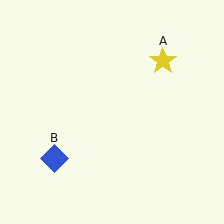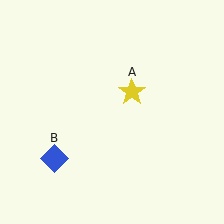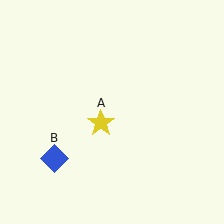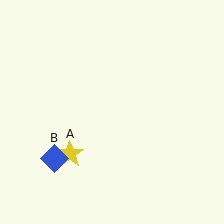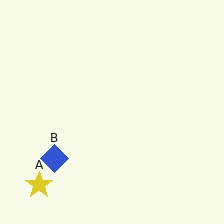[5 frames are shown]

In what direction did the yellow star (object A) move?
The yellow star (object A) moved down and to the left.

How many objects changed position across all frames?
1 object changed position: yellow star (object A).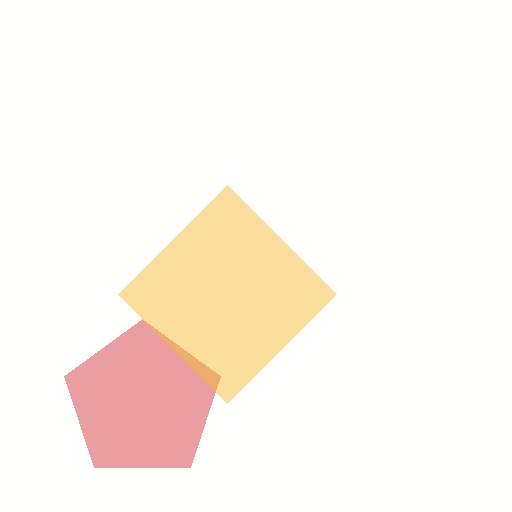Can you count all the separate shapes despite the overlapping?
Yes, there are 2 separate shapes.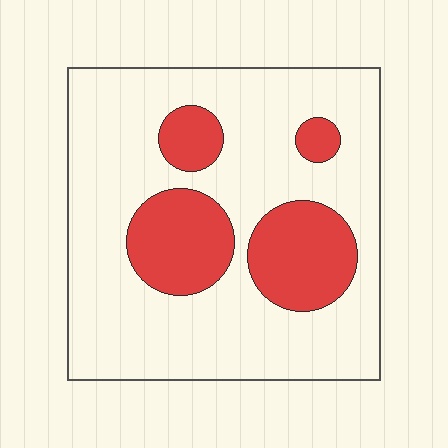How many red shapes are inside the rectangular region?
4.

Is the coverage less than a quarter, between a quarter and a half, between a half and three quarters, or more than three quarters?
Less than a quarter.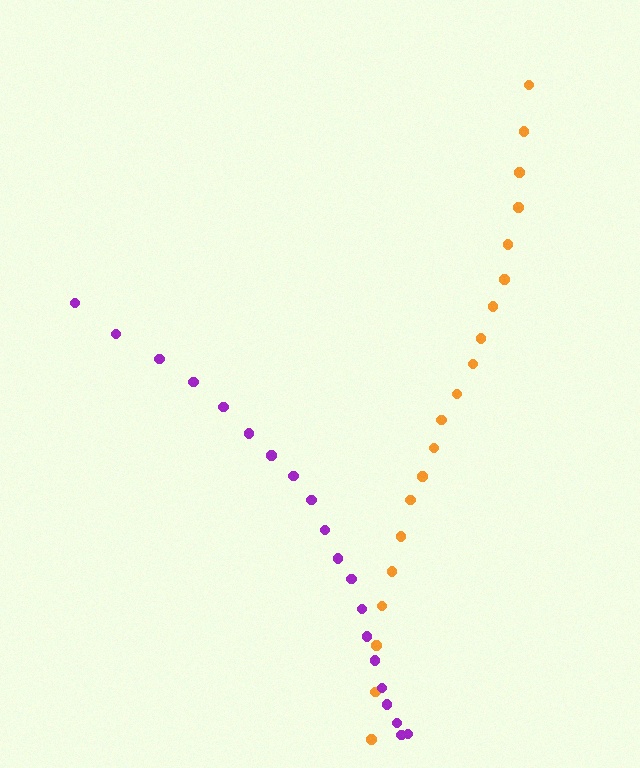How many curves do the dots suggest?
There are 2 distinct paths.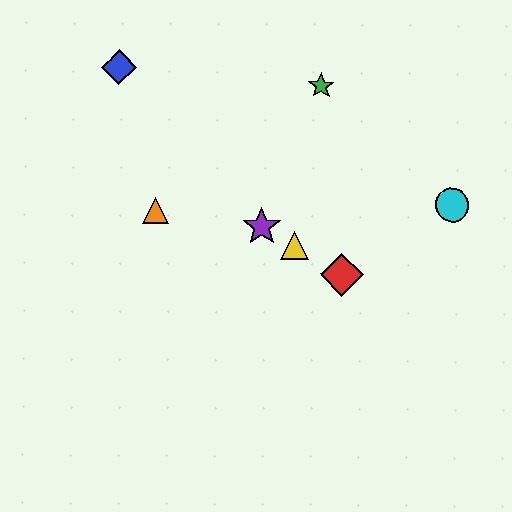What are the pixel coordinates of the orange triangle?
The orange triangle is at (156, 211).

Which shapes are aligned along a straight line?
The red diamond, the yellow triangle, the purple star are aligned along a straight line.